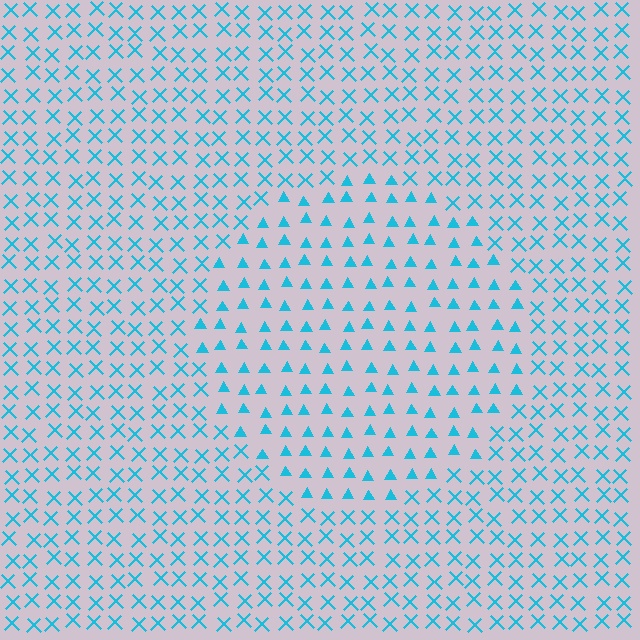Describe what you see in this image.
The image is filled with small cyan elements arranged in a uniform grid. A circle-shaped region contains triangles, while the surrounding area contains X marks. The boundary is defined purely by the change in element shape.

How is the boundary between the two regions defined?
The boundary is defined by a change in element shape: triangles inside vs. X marks outside. All elements share the same color and spacing.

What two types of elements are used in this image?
The image uses triangles inside the circle region and X marks outside it.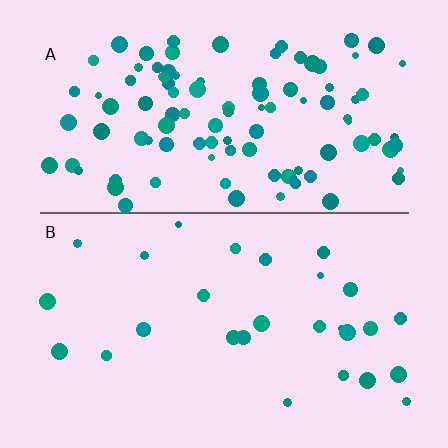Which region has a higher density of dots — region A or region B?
A (the top).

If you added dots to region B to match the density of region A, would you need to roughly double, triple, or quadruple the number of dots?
Approximately quadruple.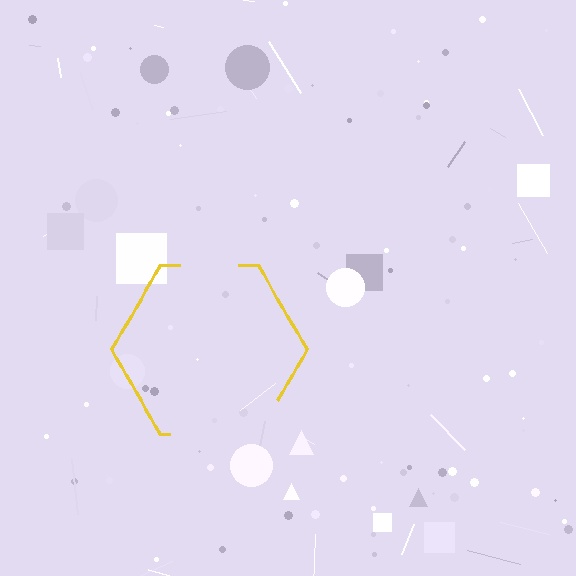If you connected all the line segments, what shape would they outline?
They would outline a hexagon.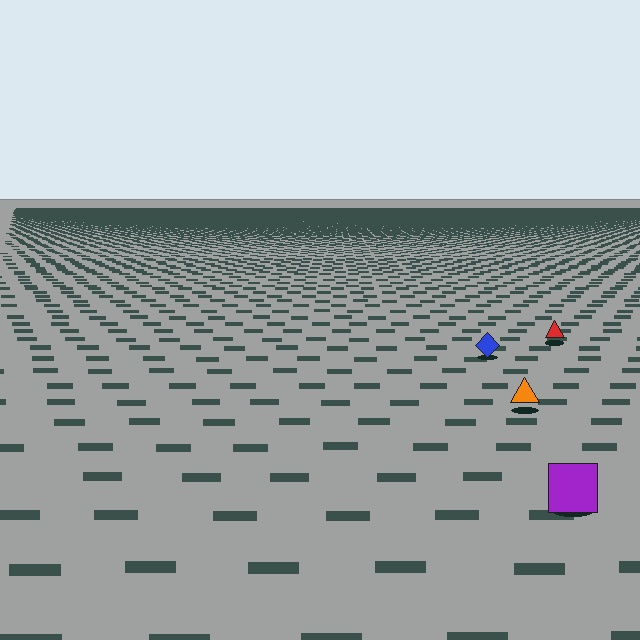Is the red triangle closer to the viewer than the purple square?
No. The purple square is closer — you can tell from the texture gradient: the ground texture is coarser near it.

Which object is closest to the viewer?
The purple square is closest. The texture marks near it are larger and more spread out.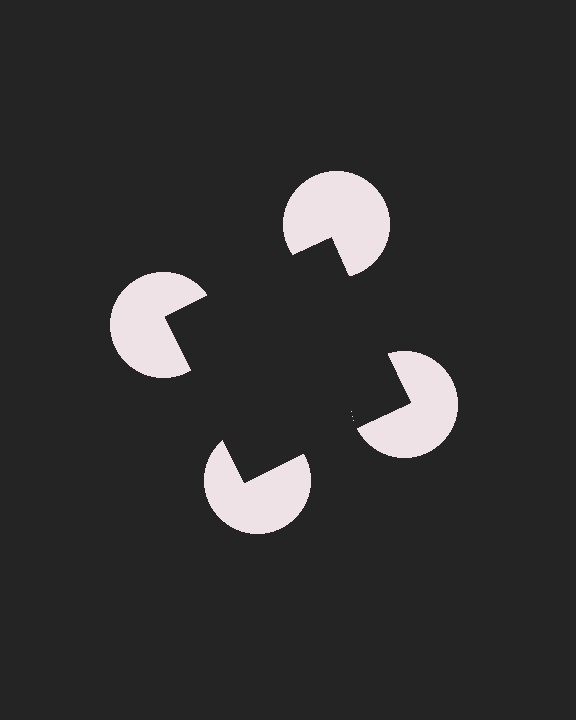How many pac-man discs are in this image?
There are 4 — one at each vertex of the illusory square.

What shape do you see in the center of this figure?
An illusory square — its edges are inferred from the aligned wedge cuts in the pac-man discs, not physically drawn.